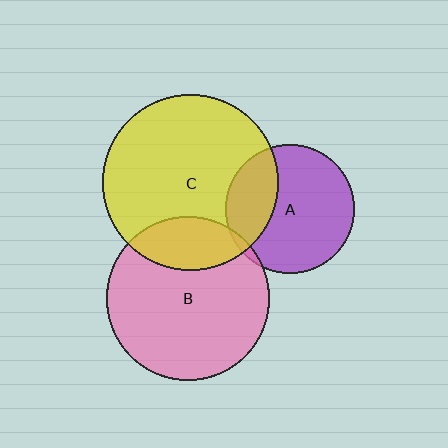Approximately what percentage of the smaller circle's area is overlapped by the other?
Approximately 20%.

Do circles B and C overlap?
Yes.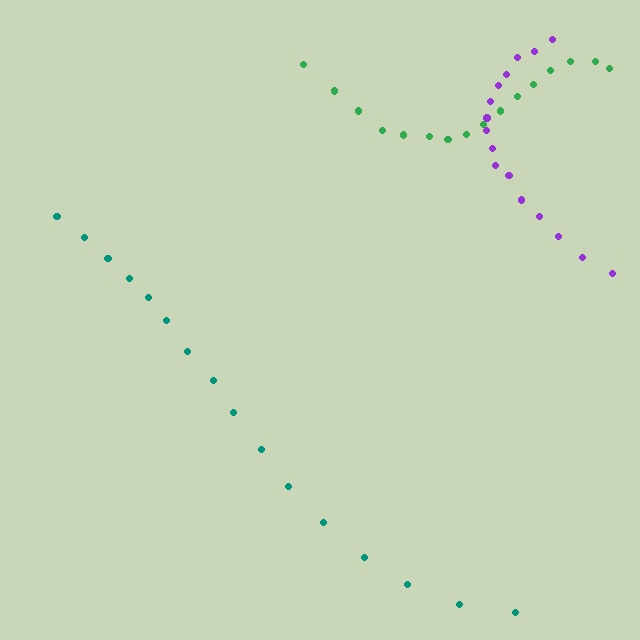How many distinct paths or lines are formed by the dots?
There are 3 distinct paths.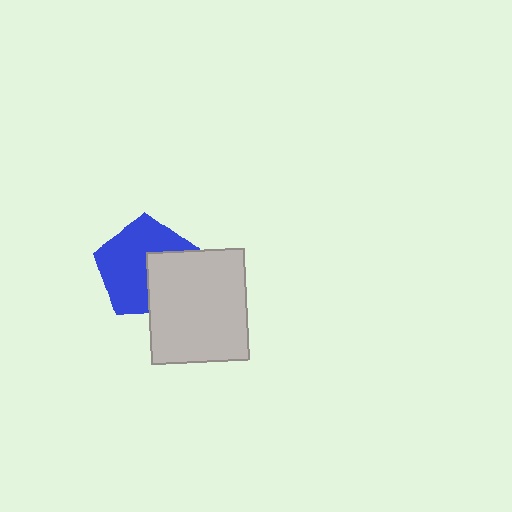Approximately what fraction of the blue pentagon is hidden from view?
Roughly 36% of the blue pentagon is hidden behind the light gray rectangle.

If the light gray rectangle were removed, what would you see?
You would see the complete blue pentagon.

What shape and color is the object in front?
The object in front is a light gray rectangle.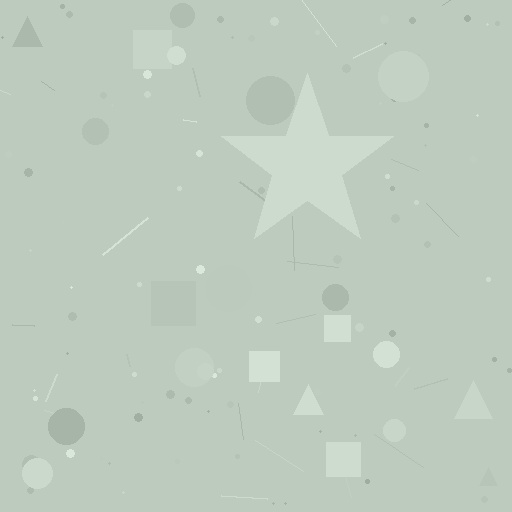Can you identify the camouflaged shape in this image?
The camouflaged shape is a star.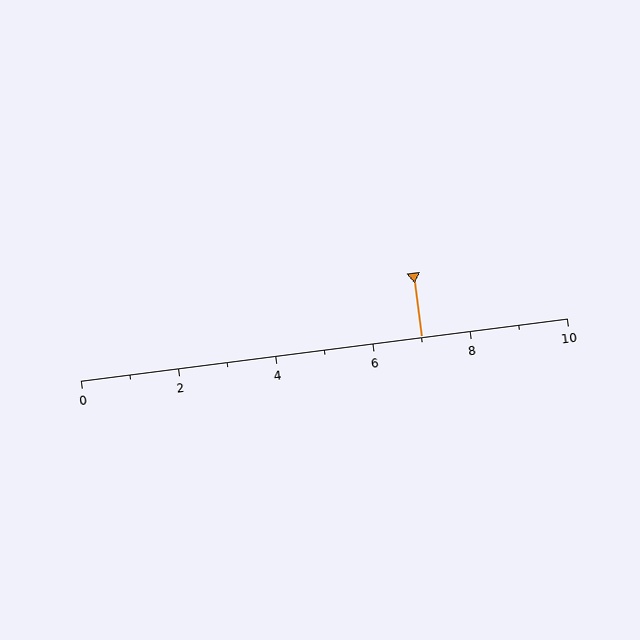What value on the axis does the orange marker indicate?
The marker indicates approximately 7.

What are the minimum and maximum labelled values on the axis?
The axis runs from 0 to 10.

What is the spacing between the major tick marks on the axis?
The major ticks are spaced 2 apart.